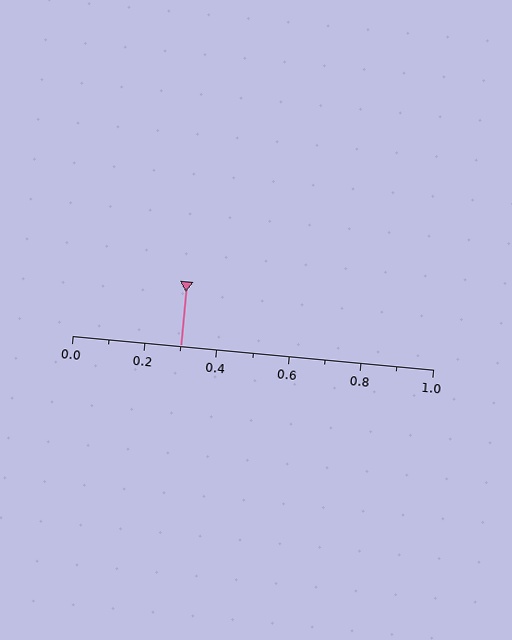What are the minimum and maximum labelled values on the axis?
The axis runs from 0.0 to 1.0.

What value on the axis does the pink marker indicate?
The marker indicates approximately 0.3.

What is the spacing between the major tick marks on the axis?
The major ticks are spaced 0.2 apart.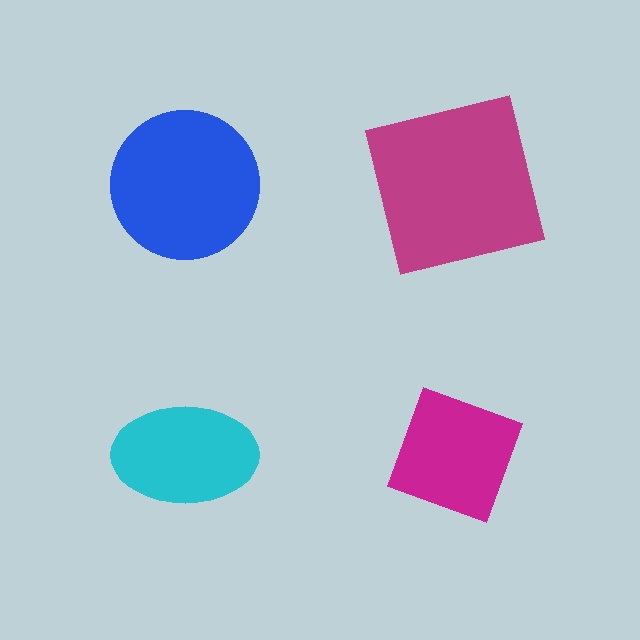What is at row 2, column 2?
A magenta diamond.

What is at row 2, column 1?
A cyan ellipse.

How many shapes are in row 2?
2 shapes.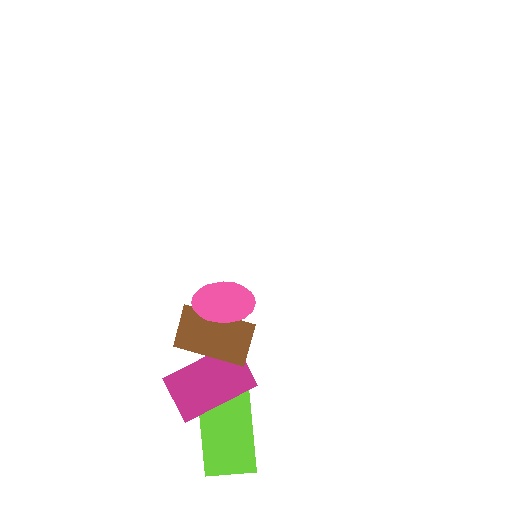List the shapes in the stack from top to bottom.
From top to bottom: the pink ellipse, the brown rectangle, the magenta rectangle, the lime rectangle.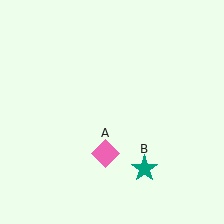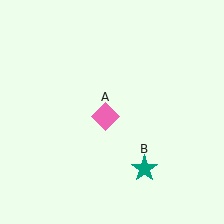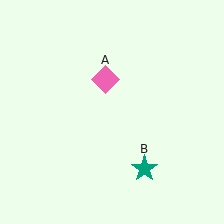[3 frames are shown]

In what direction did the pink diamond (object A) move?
The pink diamond (object A) moved up.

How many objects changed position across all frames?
1 object changed position: pink diamond (object A).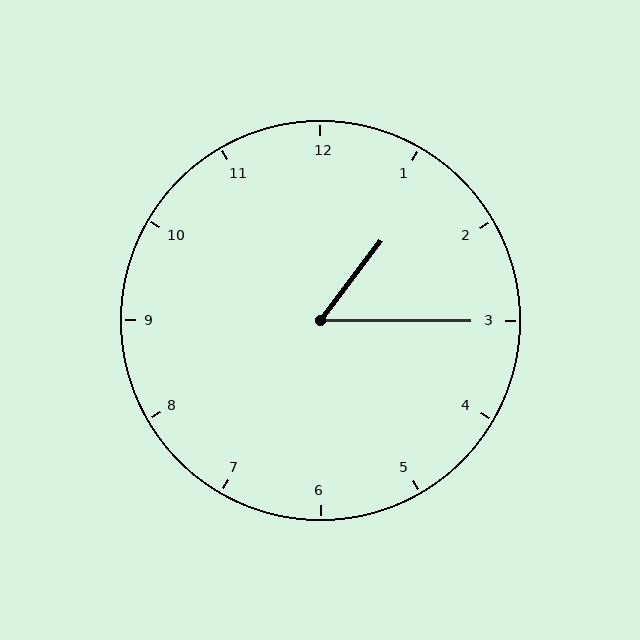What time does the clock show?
1:15.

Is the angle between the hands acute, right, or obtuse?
It is acute.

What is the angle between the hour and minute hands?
Approximately 52 degrees.